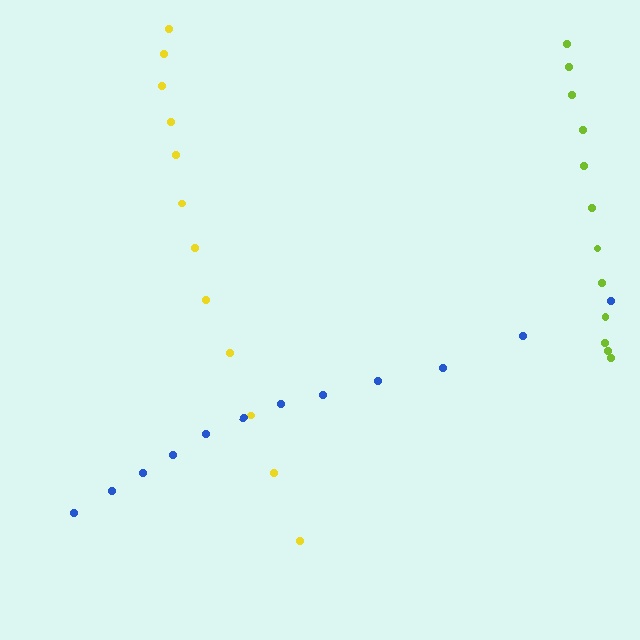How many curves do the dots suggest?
There are 3 distinct paths.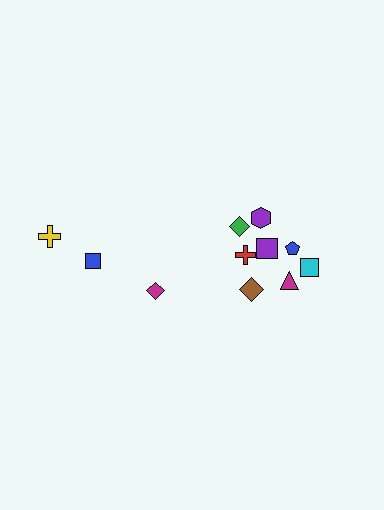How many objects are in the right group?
There are 8 objects.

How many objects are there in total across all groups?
There are 11 objects.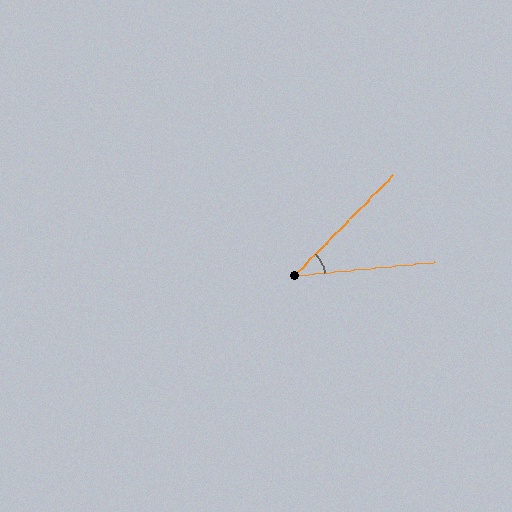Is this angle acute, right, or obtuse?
It is acute.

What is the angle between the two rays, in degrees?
Approximately 40 degrees.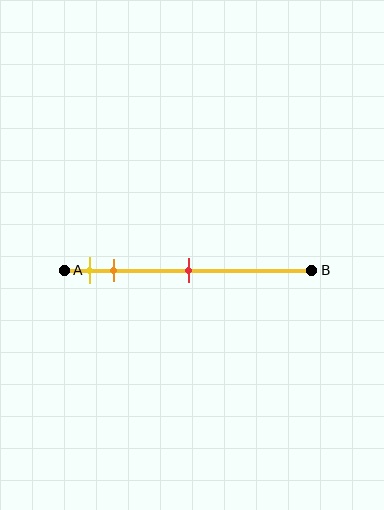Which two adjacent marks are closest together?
The yellow and orange marks are the closest adjacent pair.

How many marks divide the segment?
There are 3 marks dividing the segment.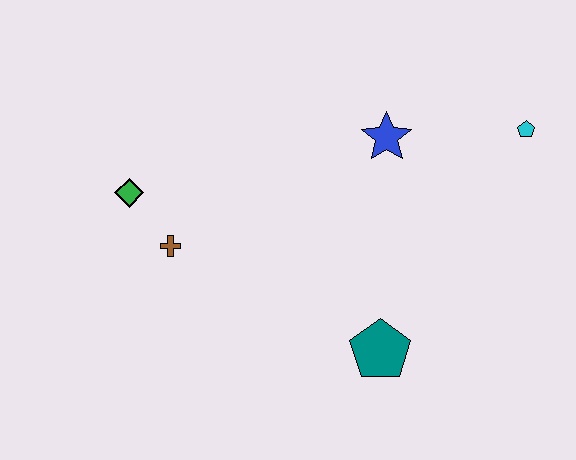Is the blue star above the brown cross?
Yes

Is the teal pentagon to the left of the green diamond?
No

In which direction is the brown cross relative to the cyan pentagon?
The brown cross is to the left of the cyan pentagon.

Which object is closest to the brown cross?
The green diamond is closest to the brown cross.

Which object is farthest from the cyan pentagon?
The green diamond is farthest from the cyan pentagon.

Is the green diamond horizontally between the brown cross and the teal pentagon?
No